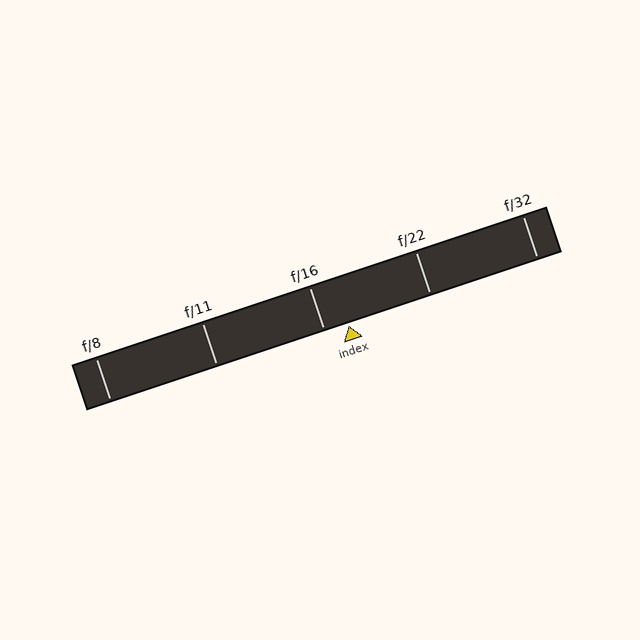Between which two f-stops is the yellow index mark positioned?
The index mark is between f/16 and f/22.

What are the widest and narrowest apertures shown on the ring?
The widest aperture shown is f/8 and the narrowest is f/32.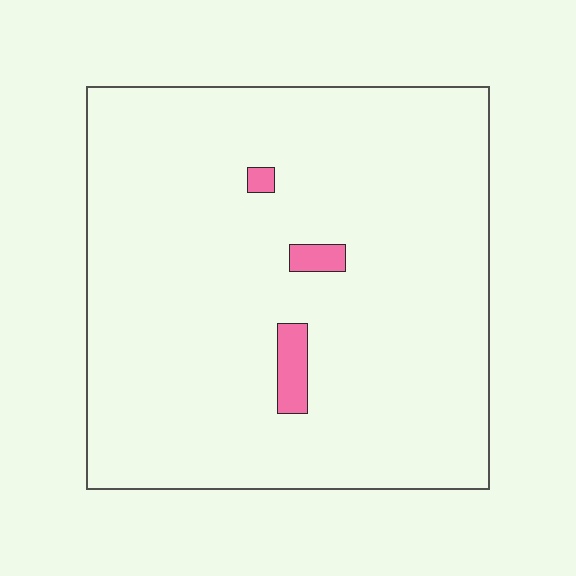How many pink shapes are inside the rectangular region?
3.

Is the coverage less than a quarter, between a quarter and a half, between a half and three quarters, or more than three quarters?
Less than a quarter.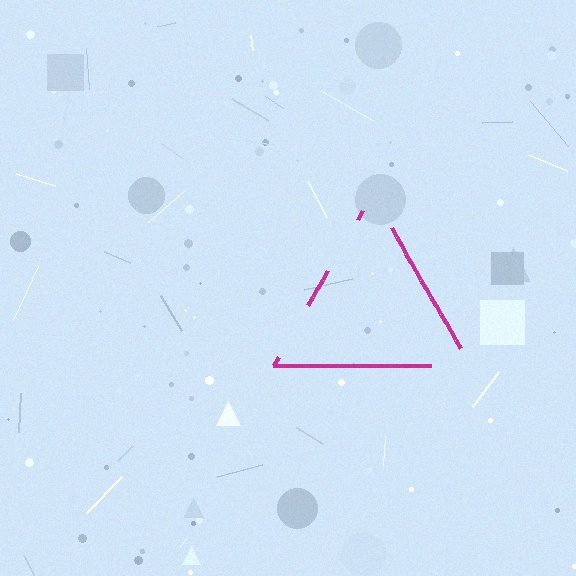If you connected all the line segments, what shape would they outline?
They would outline a triangle.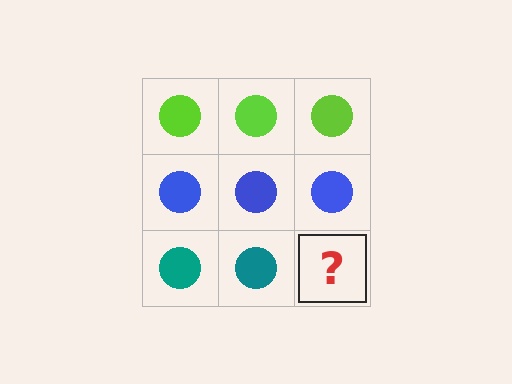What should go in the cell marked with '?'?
The missing cell should contain a teal circle.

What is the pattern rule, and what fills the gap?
The rule is that each row has a consistent color. The gap should be filled with a teal circle.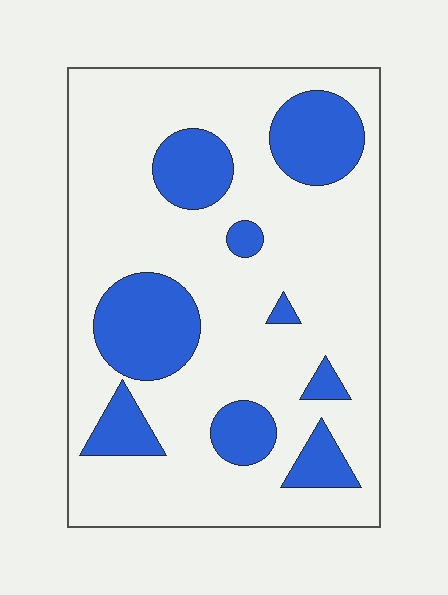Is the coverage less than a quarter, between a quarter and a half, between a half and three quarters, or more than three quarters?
Less than a quarter.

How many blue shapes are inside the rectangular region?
9.